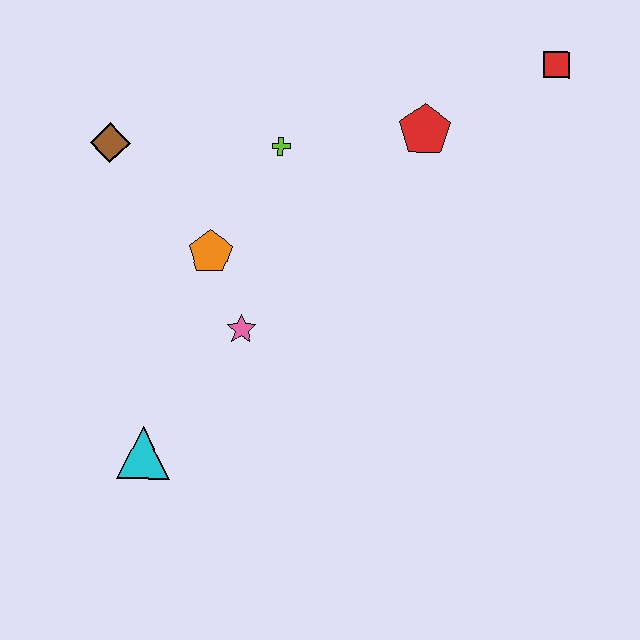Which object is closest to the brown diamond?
The orange pentagon is closest to the brown diamond.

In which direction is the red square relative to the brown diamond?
The red square is to the right of the brown diamond.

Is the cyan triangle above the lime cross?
No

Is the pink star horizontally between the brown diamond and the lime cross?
Yes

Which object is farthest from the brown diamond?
The red square is farthest from the brown diamond.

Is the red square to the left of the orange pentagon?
No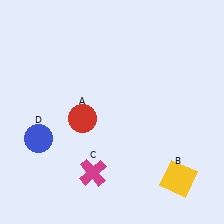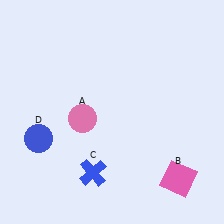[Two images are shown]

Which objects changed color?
A changed from red to pink. B changed from yellow to pink. C changed from magenta to blue.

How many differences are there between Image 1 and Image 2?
There are 3 differences between the two images.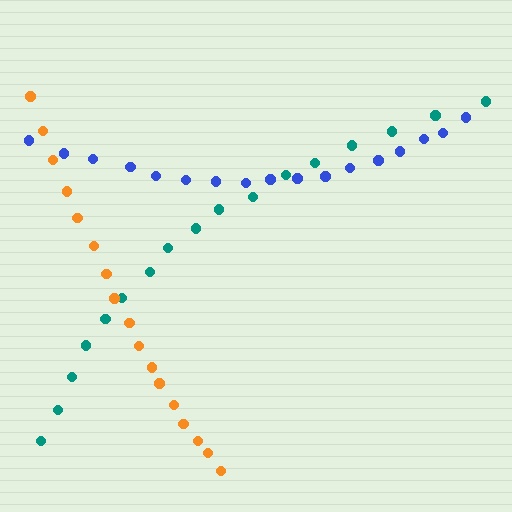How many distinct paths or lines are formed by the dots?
There are 3 distinct paths.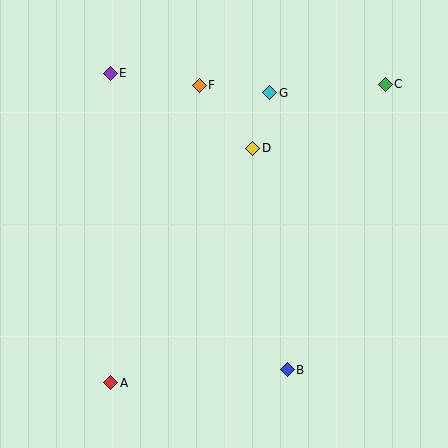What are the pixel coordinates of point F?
Point F is at (199, 85).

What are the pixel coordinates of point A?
Point A is at (111, 383).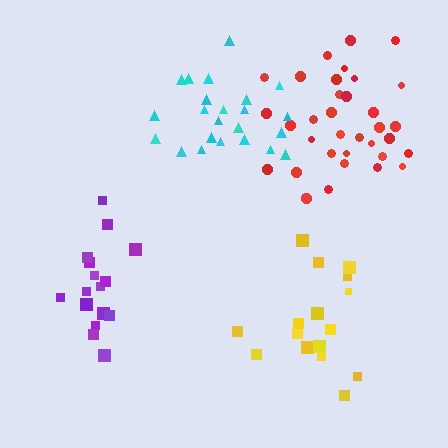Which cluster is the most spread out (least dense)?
Purple.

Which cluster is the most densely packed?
Red.